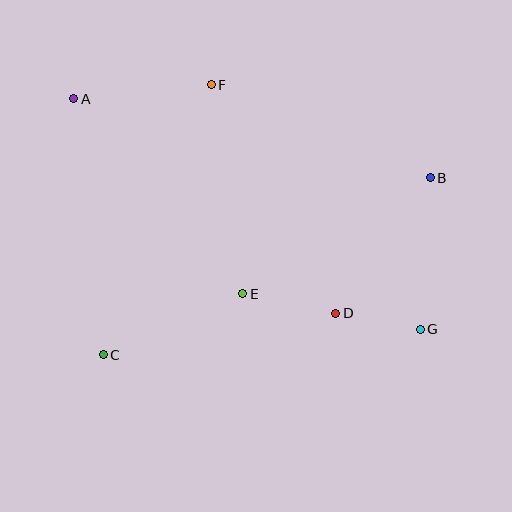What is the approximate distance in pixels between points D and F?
The distance between D and F is approximately 261 pixels.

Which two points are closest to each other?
Points D and G are closest to each other.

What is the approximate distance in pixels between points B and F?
The distance between B and F is approximately 238 pixels.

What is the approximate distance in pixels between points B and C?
The distance between B and C is approximately 372 pixels.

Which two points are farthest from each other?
Points A and G are farthest from each other.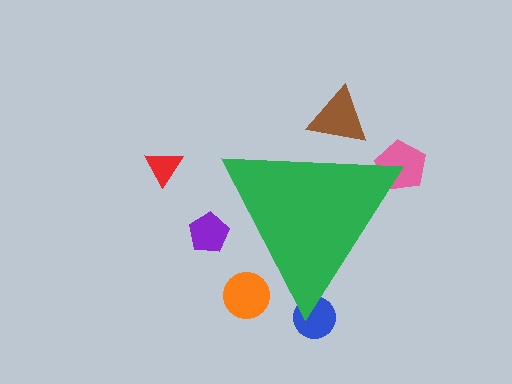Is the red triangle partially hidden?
No, the red triangle is fully visible.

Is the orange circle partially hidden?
Yes, the orange circle is partially hidden behind the green triangle.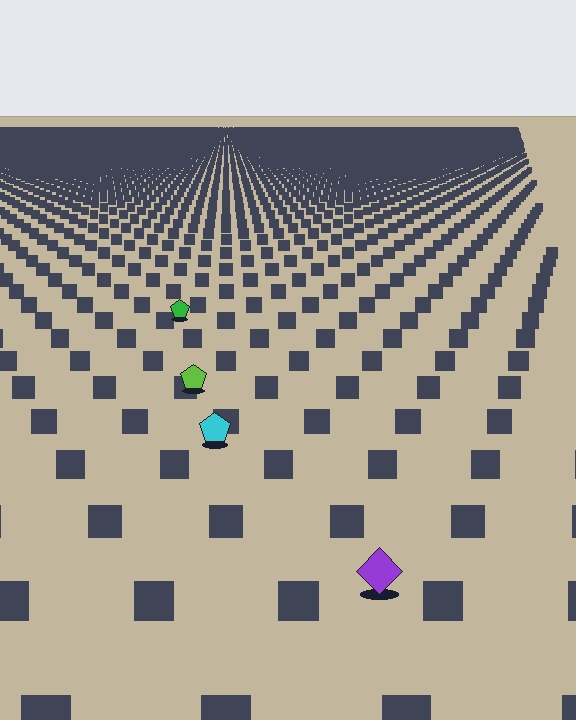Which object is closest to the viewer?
The purple diamond is closest. The texture marks near it are larger and more spread out.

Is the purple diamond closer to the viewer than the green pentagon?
Yes. The purple diamond is closer — you can tell from the texture gradient: the ground texture is coarser near it.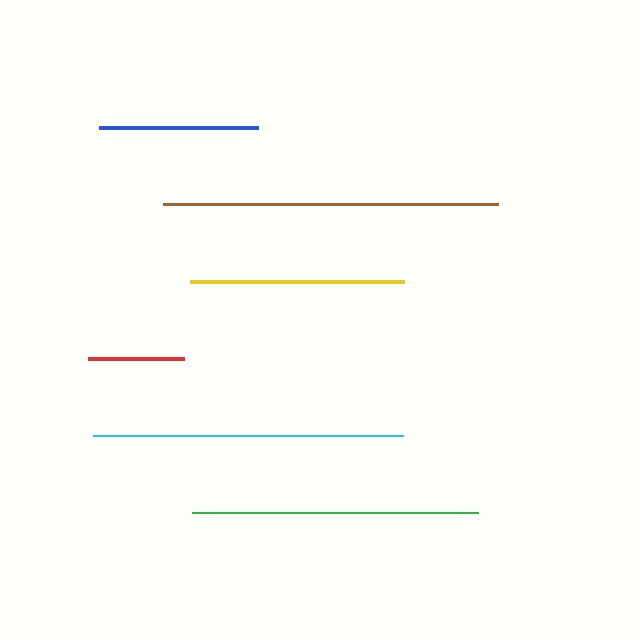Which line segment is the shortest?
The red line is the shortest at approximately 96 pixels.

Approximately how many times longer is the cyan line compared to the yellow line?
The cyan line is approximately 1.4 times the length of the yellow line.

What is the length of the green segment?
The green segment is approximately 286 pixels long.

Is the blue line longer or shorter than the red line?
The blue line is longer than the red line.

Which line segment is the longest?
The brown line is the longest at approximately 335 pixels.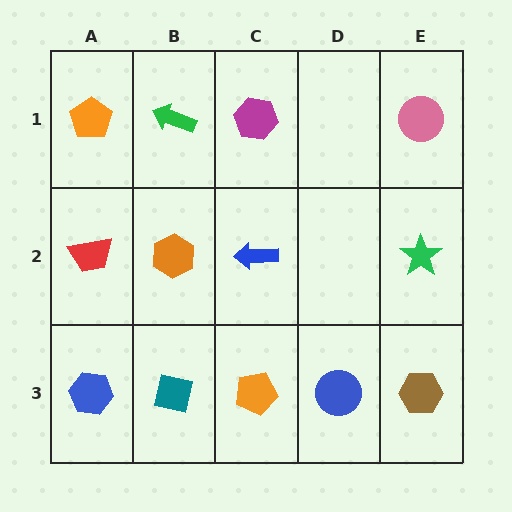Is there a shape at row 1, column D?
No, that cell is empty.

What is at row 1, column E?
A pink circle.